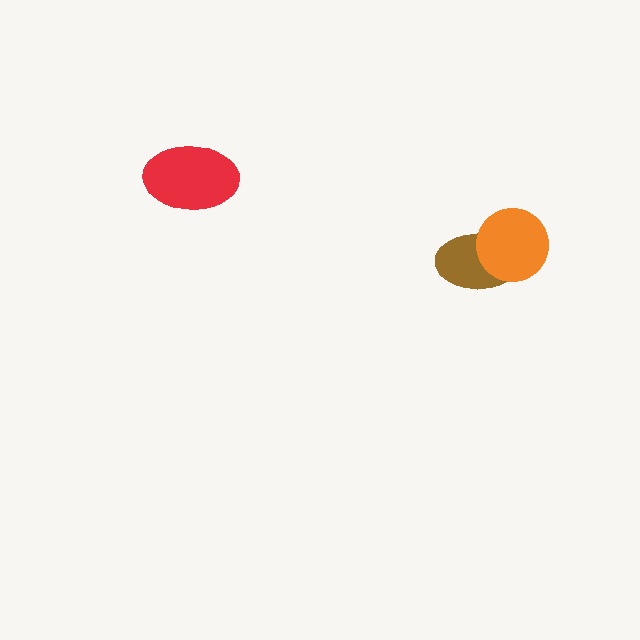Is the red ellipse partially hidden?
No, no other shape covers it.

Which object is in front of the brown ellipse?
The orange circle is in front of the brown ellipse.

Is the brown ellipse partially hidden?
Yes, it is partially covered by another shape.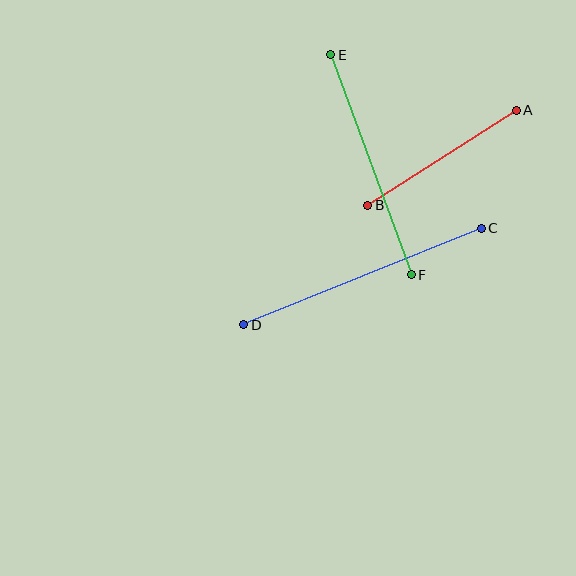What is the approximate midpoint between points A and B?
The midpoint is at approximately (442, 158) pixels.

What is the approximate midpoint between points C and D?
The midpoint is at approximately (362, 276) pixels.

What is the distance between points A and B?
The distance is approximately 176 pixels.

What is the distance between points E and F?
The distance is approximately 234 pixels.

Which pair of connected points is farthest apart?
Points C and D are farthest apart.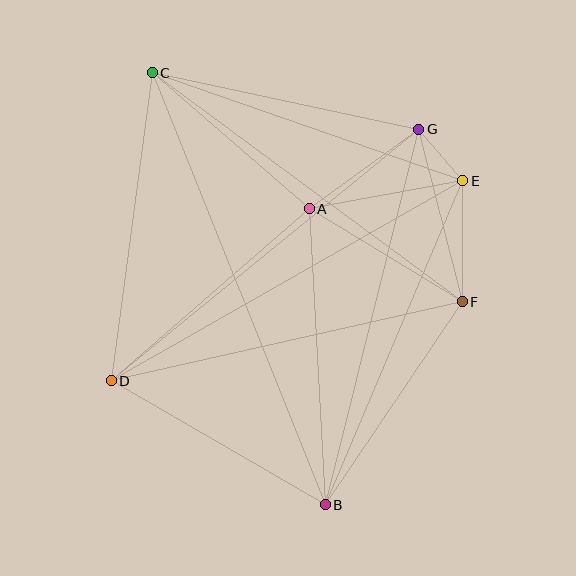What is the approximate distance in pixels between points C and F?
The distance between C and F is approximately 385 pixels.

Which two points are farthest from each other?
Points B and C are farthest from each other.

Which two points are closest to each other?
Points E and G are closest to each other.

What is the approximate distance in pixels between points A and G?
The distance between A and G is approximately 135 pixels.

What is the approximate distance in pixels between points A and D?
The distance between A and D is approximately 262 pixels.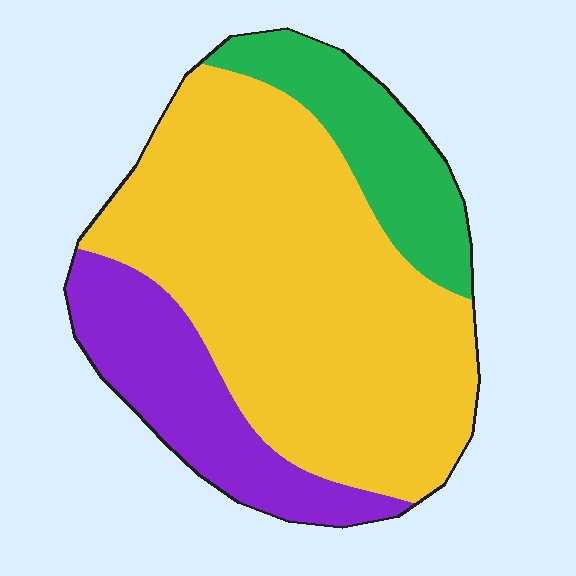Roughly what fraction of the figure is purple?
Purple covers 20% of the figure.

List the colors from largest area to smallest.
From largest to smallest: yellow, purple, green.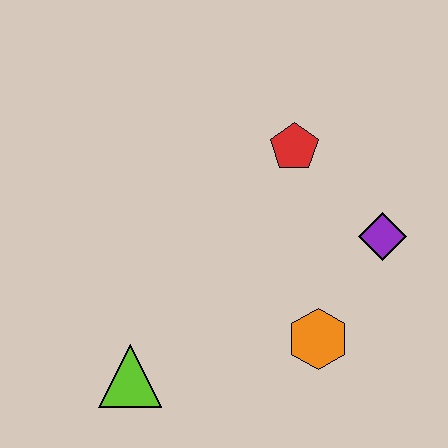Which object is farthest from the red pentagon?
The lime triangle is farthest from the red pentagon.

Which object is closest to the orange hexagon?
The purple diamond is closest to the orange hexagon.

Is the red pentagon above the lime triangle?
Yes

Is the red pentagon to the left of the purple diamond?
Yes